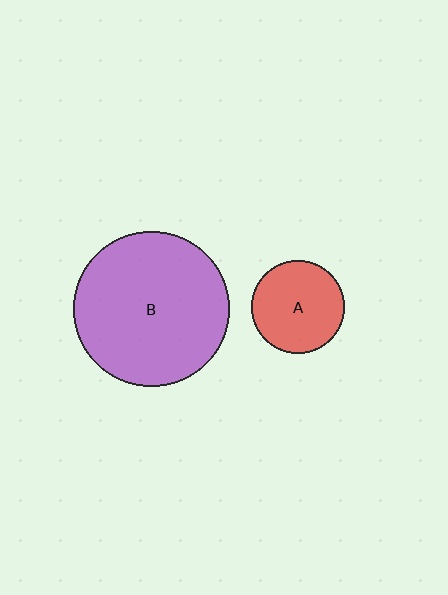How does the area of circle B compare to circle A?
Approximately 2.8 times.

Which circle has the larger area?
Circle B (purple).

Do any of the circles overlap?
No, none of the circles overlap.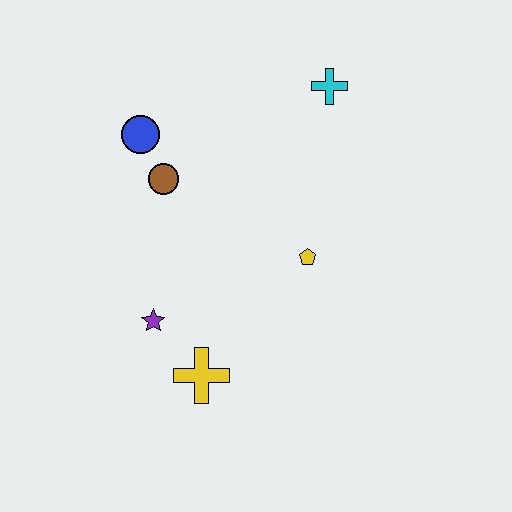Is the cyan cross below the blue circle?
No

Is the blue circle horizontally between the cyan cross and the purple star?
No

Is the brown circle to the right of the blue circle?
Yes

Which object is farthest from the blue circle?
The yellow cross is farthest from the blue circle.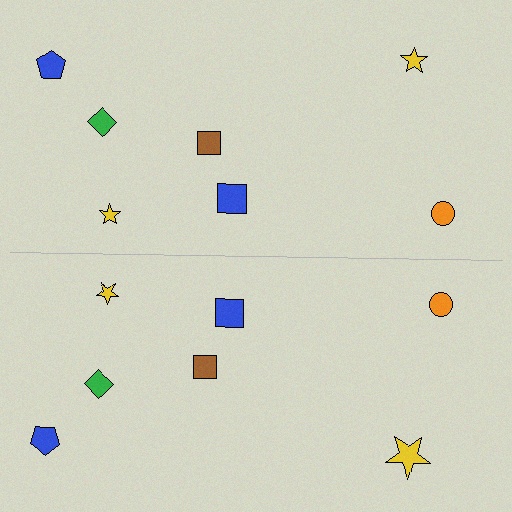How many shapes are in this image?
There are 14 shapes in this image.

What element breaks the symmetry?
The yellow star on the bottom side has a different size than its mirror counterpart.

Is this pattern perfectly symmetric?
No, the pattern is not perfectly symmetric. The yellow star on the bottom side has a different size than its mirror counterpart.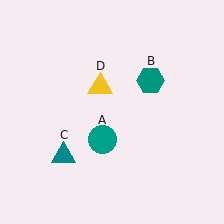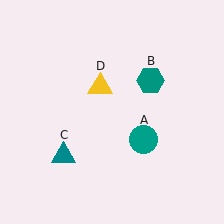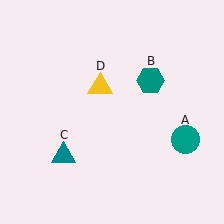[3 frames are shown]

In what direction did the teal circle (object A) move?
The teal circle (object A) moved right.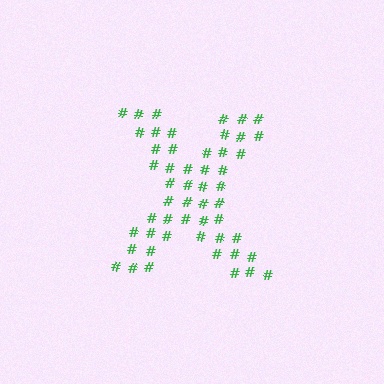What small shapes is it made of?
It is made of small hash symbols.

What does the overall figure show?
The overall figure shows the letter X.